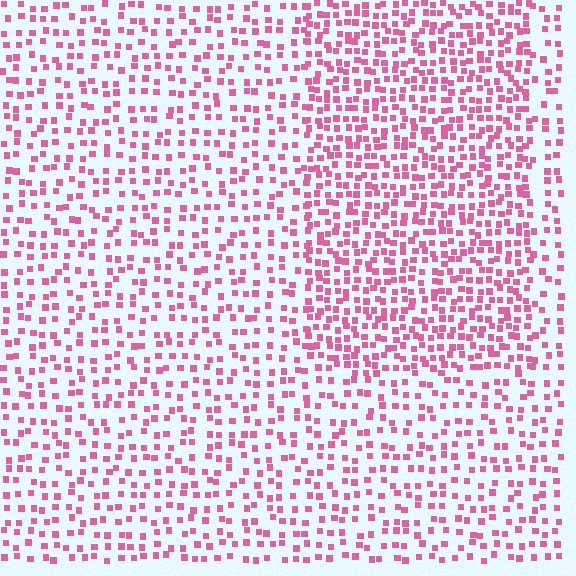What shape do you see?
I see a rectangle.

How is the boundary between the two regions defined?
The boundary is defined by a change in element density (approximately 1.7x ratio). All elements are the same color, size, and shape.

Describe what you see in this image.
The image contains small pink elements arranged at two different densities. A rectangle-shaped region is visible where the elements are more densely packed than the surrounding area.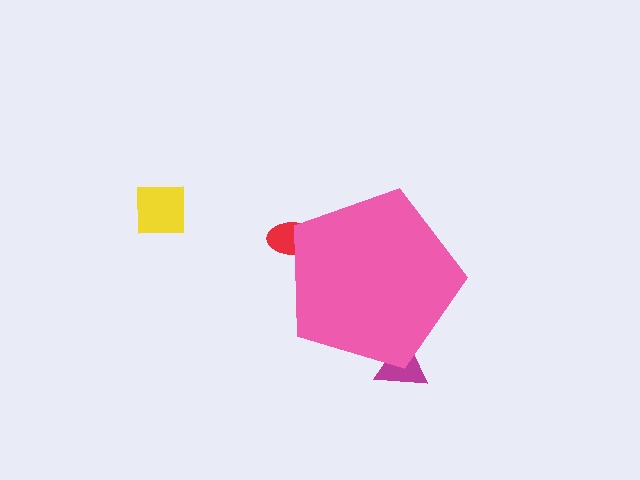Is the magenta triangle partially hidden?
Yes, the magenta triangle is partially hidden behind the pink pentagon.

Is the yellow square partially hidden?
No, the yellow square is fully visible.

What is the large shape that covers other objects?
A pink pentagon.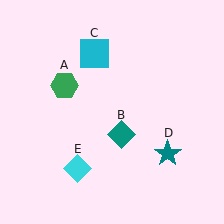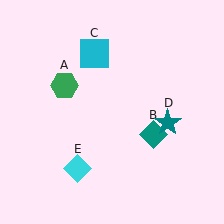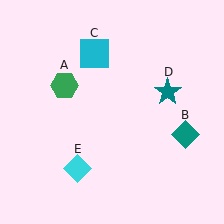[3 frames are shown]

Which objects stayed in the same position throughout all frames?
Green hexagon (object A) and cyan square (object C) and cyan diamond (object E) remained stationary.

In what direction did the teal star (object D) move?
The teal star (object D) moved up.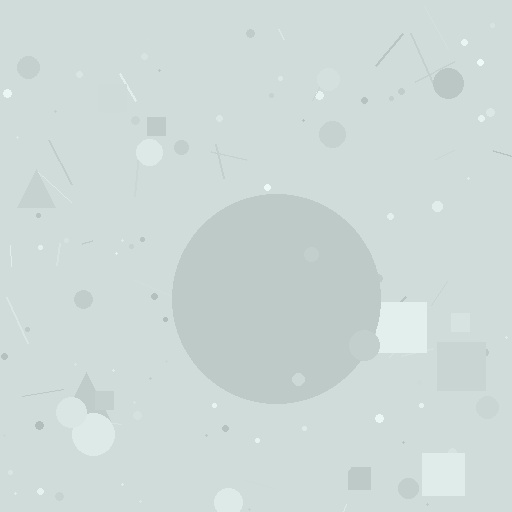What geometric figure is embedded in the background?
A circle is embedded in the background.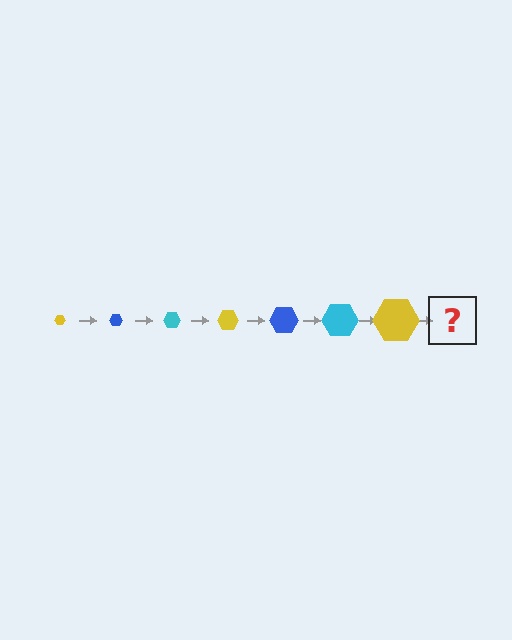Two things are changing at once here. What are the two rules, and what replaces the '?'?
The two rules are that the hexagon grows larger each step and the color cycles through yellow, blue, and cyan. The '?' should be a blue hexagon, larger than the previous one.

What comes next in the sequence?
The next element should be a blue hexagon, larger than the previous one.